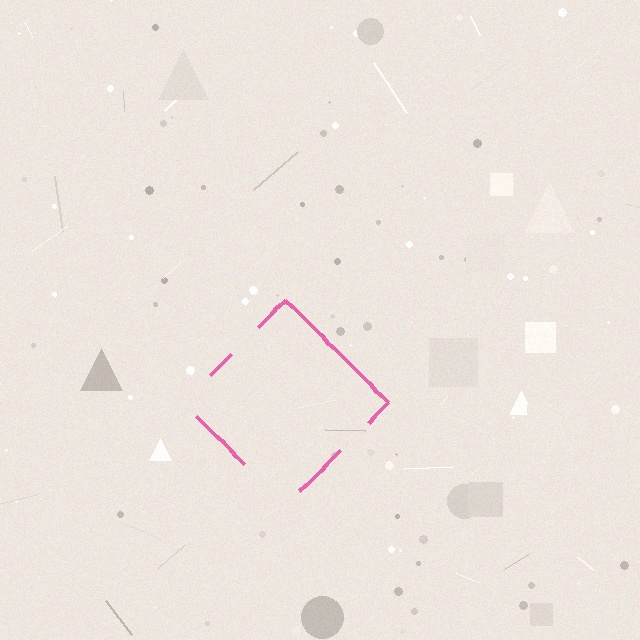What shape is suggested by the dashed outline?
The dashed outline suggests a diamond.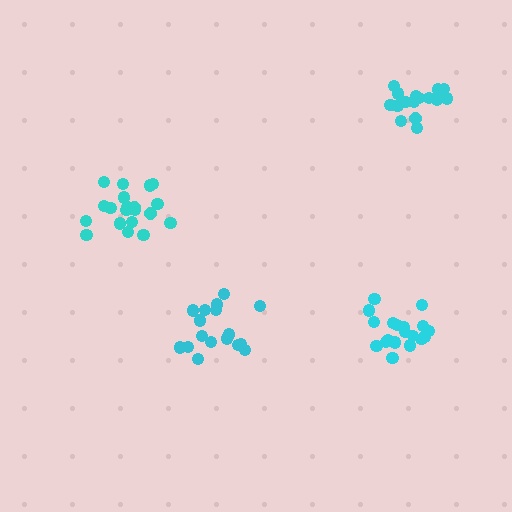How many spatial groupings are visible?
There are 4 spatial groupings.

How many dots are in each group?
Group 1: 17 dots, Group 2: 17 dots, Group 3: 20 dots, Group 4: 19 dots (73 total).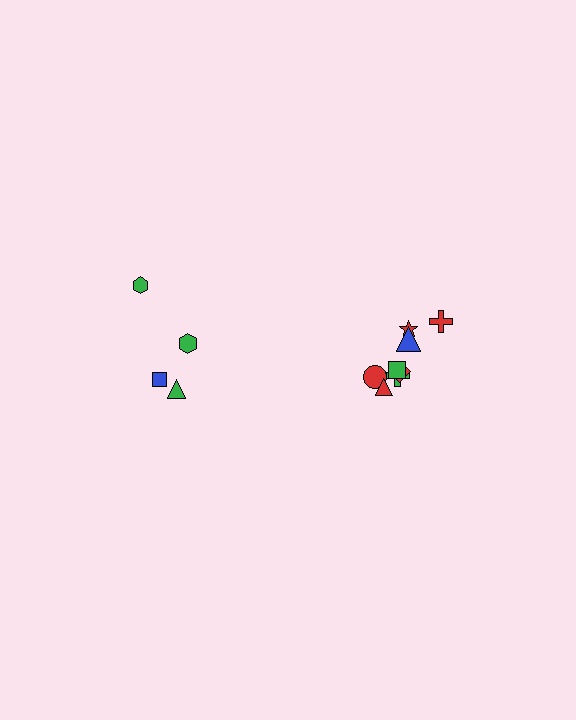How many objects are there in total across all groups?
There are 12 objects.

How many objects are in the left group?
There are 4 objects.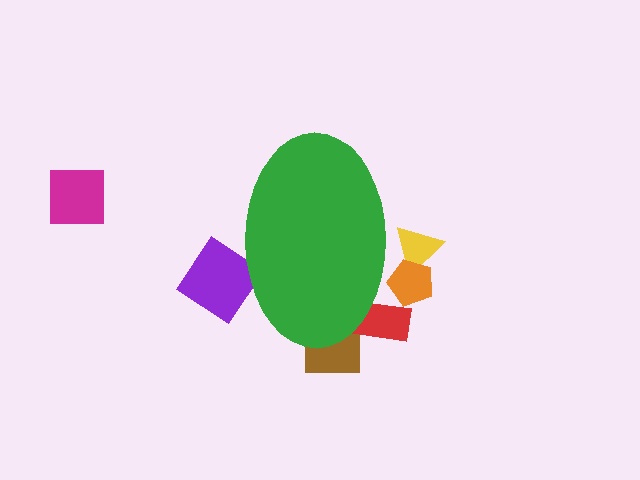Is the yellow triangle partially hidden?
Yes, the yellow triangle is partially hidden behind the green ellipse.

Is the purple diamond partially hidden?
Yes, the purple diamond is partially hidden behind the green ellipse.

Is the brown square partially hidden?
Yes, the brown square is partially hidden behind the green ellipse.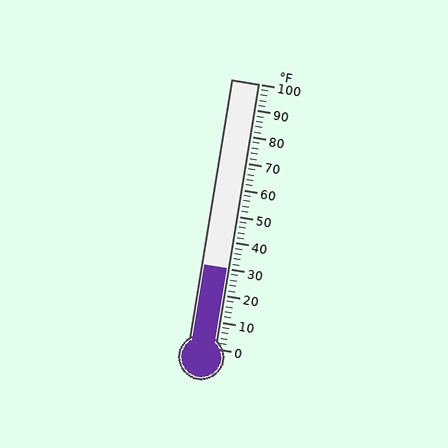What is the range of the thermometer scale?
The thermometer scale ranges from 0°F to 100°F.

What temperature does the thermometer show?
The thermometer shows approximately 30°F.